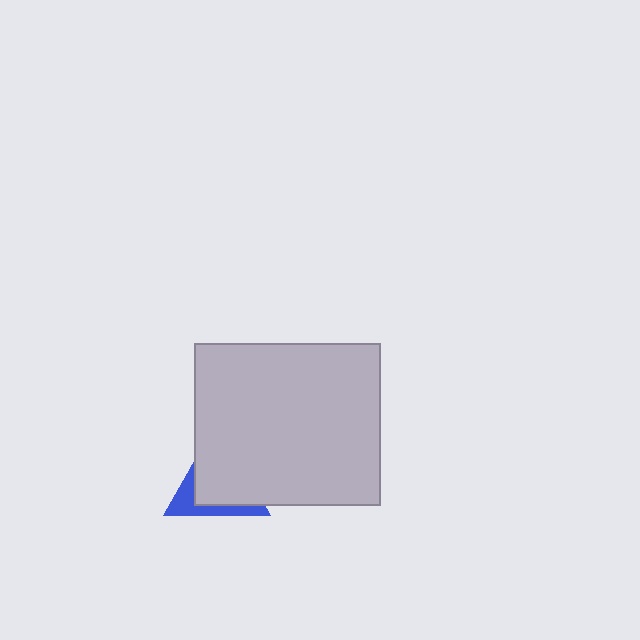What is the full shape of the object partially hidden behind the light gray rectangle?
The partially hidden object is a blue triangle.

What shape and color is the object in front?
The object in front is a light gray rectangle.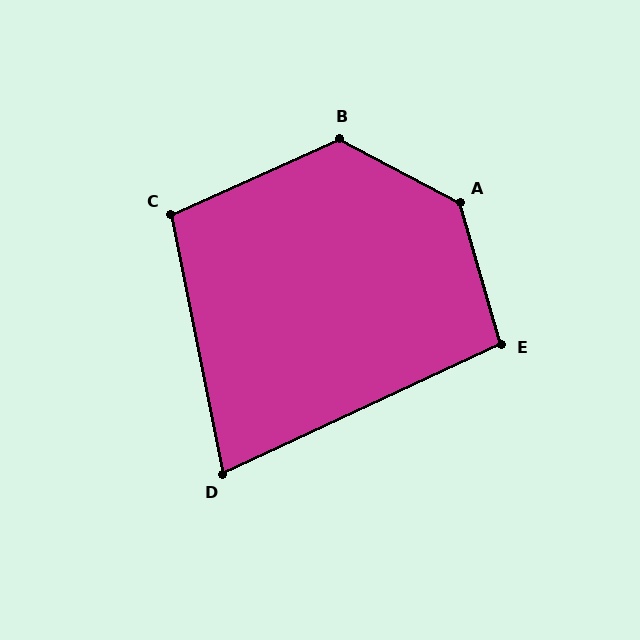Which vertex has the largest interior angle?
A, at approximately 134 degrees.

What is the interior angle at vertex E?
Approximately 99 degrees (obtuse).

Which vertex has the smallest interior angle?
D, at approximately 76 degrees.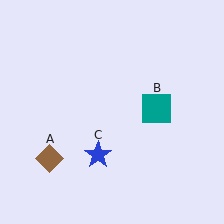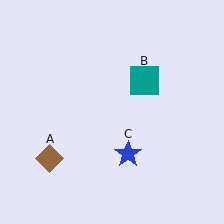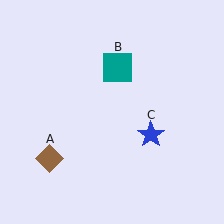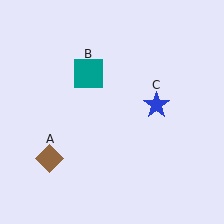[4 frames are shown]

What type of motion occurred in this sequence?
The teal square (object B), blue star (object C) rotated counterclockwise around the center of the scene.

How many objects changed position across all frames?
2 objects changed position: teal square (object B), blue star (object C).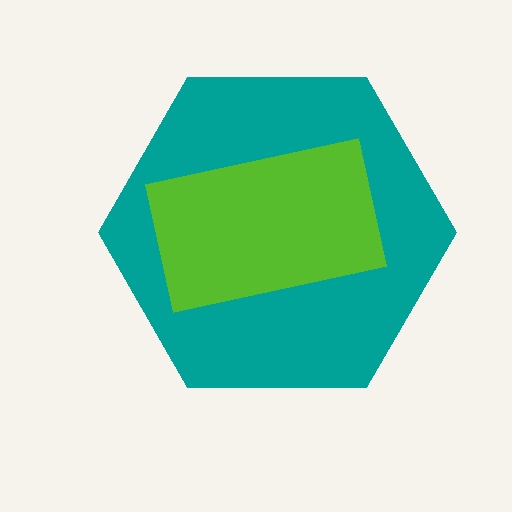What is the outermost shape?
The teal hexagon.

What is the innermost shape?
The lime rectangle.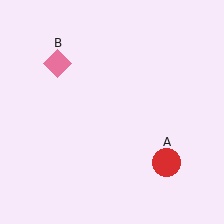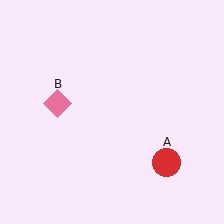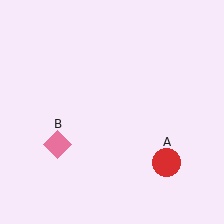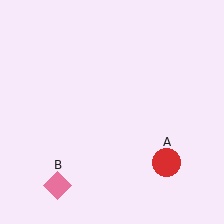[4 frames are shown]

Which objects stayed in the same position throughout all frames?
Red circle (object A) remained stationary.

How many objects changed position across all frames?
1 object changed position: pink diamond (object B).